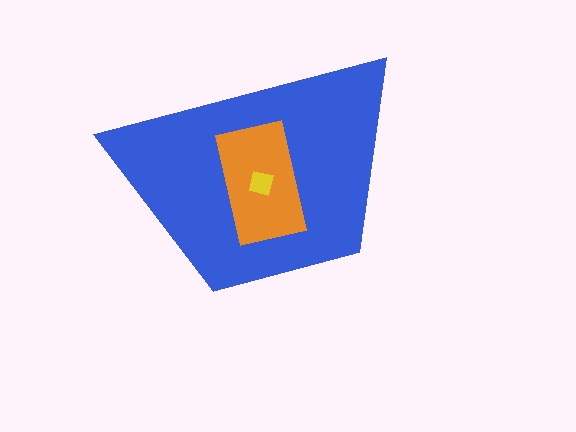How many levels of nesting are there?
3.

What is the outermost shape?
The blue trapezoid.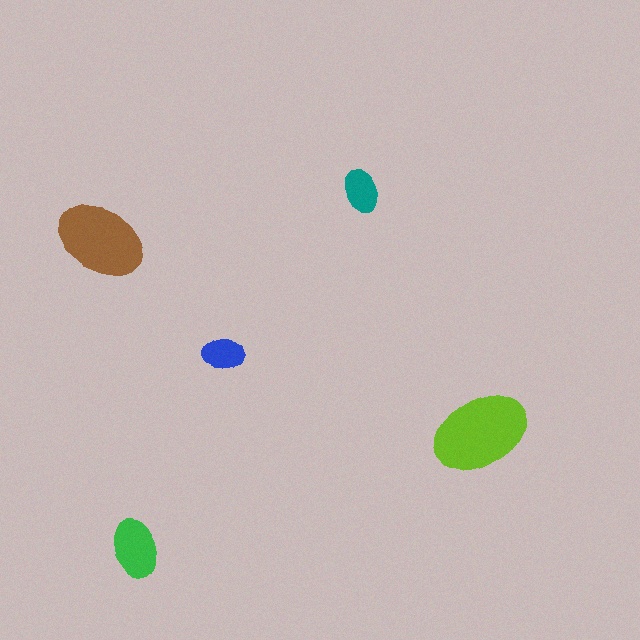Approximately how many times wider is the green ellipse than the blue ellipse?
About 1.5 times wider.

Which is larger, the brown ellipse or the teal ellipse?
The brown one.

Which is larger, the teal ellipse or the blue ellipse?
The teal one.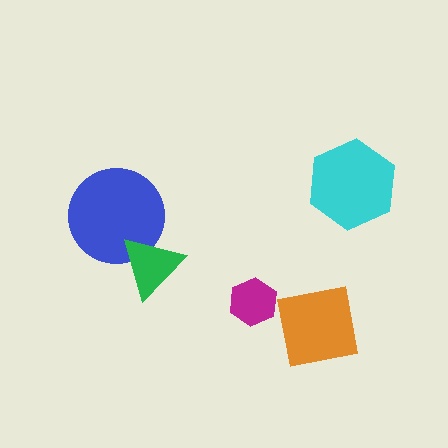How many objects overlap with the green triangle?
1 object overlaps with the green triangle.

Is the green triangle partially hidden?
No, no other shape covers it.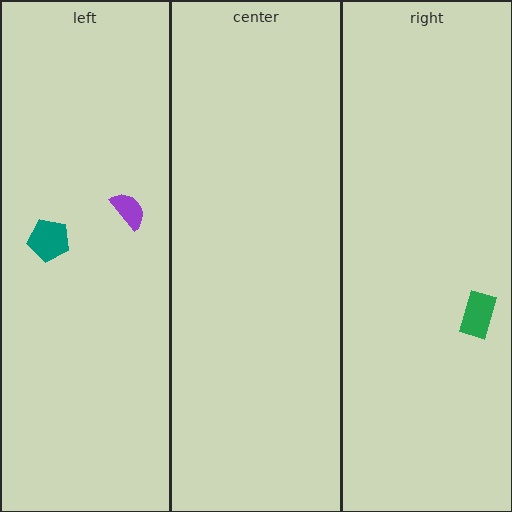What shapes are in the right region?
The green rectangle.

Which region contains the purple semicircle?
The left region.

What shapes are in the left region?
The teal pentagon, the purple semicircle.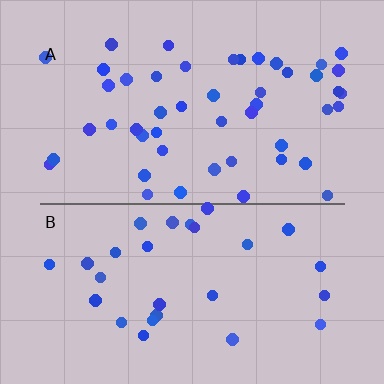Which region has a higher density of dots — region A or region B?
A (the top).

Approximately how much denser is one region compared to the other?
Approximately 1.7× — region A over region B.